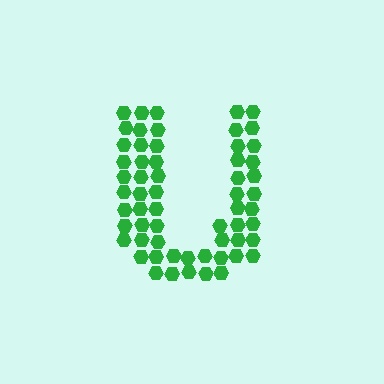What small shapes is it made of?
It is made of small hexagons.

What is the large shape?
The large shape is the letter U.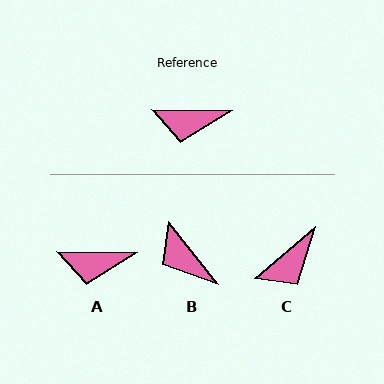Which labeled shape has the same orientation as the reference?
A.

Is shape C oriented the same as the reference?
No, it is off by about 41 degrees.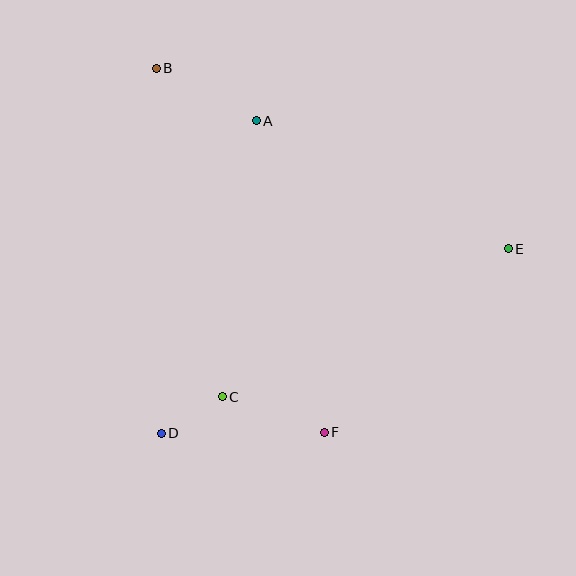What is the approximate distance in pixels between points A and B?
The distance between A and B is approximately 113 pixels.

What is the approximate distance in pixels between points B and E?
The distance between B and E is approximately 395 pixels.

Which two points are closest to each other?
Points C and D are closest to each other.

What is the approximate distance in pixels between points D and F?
The distance between D and F is approximately 163 pixels.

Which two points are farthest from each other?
Points B and F are farthest from each other.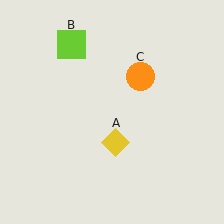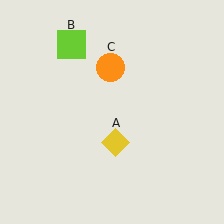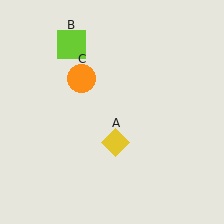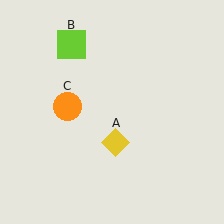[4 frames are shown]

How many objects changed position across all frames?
1 object changed position: orange circle (object C).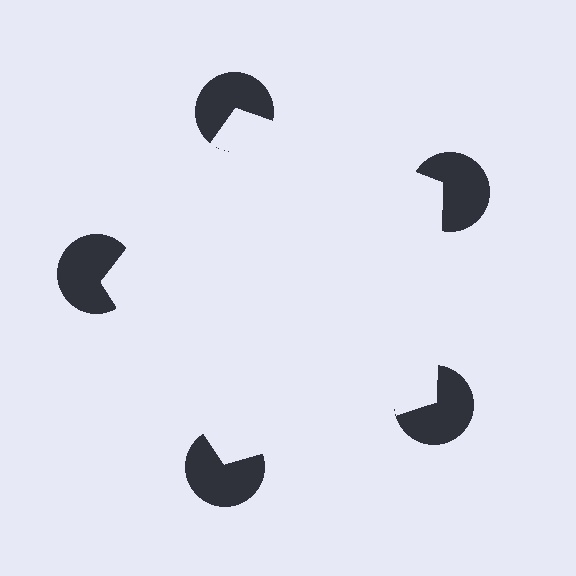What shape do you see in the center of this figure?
An illusory pentagon — its edges are inferred from the aligned wedge cuts in the pac-man discs, not physically drawn.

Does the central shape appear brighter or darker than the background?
It typically appears slightly brighter than the background, even though no actual brightness change is drawn.